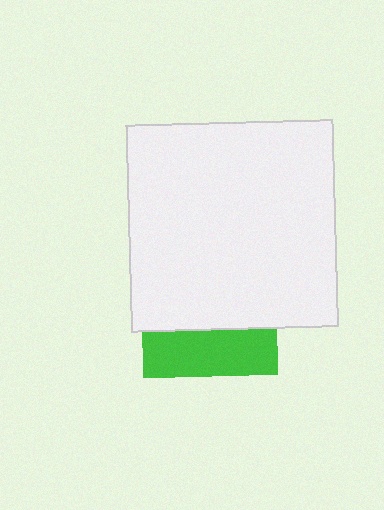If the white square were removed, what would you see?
You would see the complete green square.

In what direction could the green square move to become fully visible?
The green square could move down. That would shift it out from behind the white square entirely.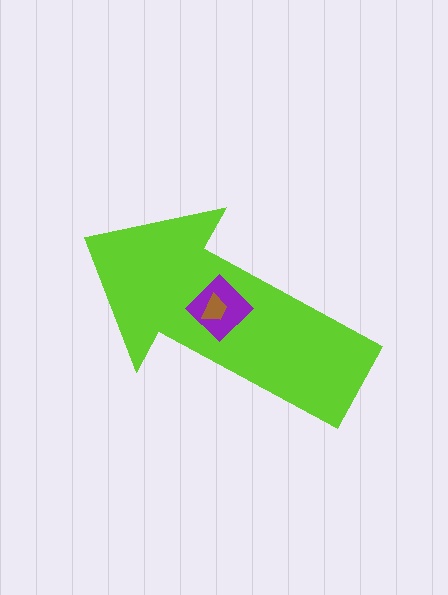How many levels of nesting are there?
3.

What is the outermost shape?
The lime arrow.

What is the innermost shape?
The brown trapezoid.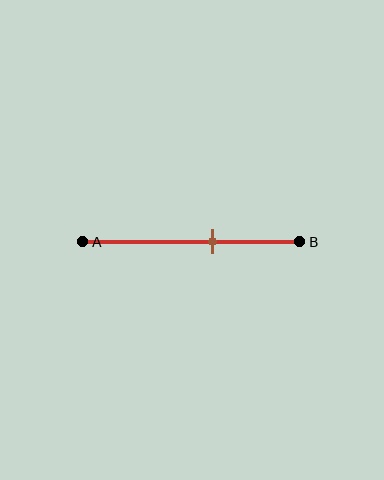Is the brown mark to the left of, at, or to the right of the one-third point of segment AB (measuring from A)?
The brown mark is to the right of the one-third point of segment AB.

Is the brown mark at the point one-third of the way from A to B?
No, the mark is at about 60% from A, not at the 33% one-third point.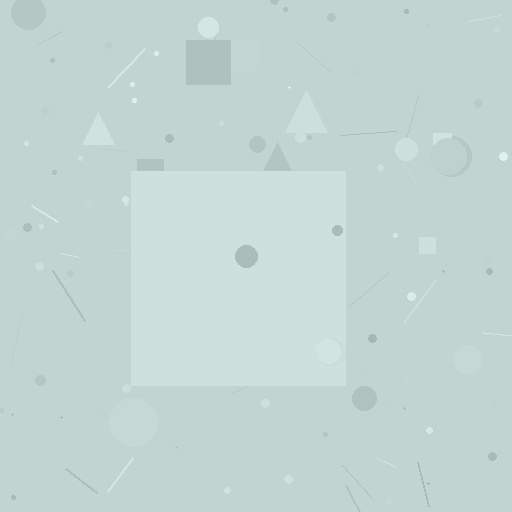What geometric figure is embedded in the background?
A square is embedded in the background.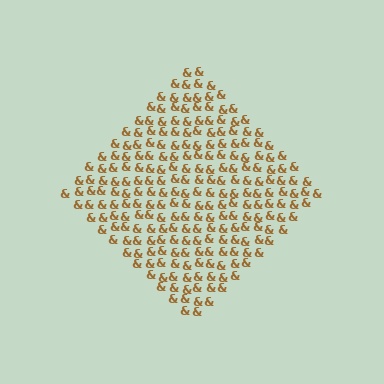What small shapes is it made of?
It is made of small ampersands.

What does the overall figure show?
The overall figure shows a diamond.